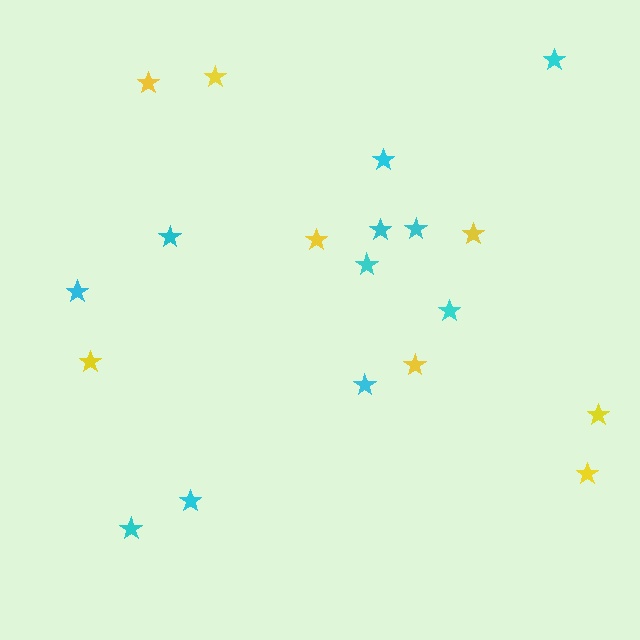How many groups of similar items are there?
There are 2 groups: one group of yellow stars (8) and one group of cyan stars (11).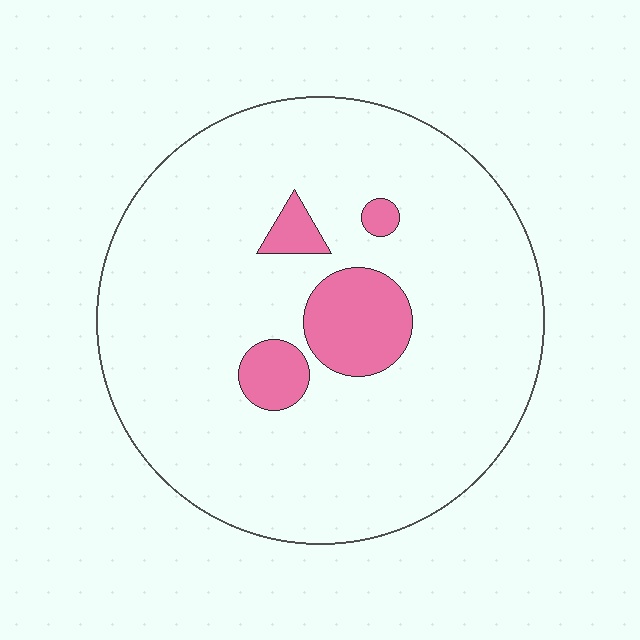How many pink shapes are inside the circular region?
4.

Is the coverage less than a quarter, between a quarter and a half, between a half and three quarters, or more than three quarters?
Less than a quarter.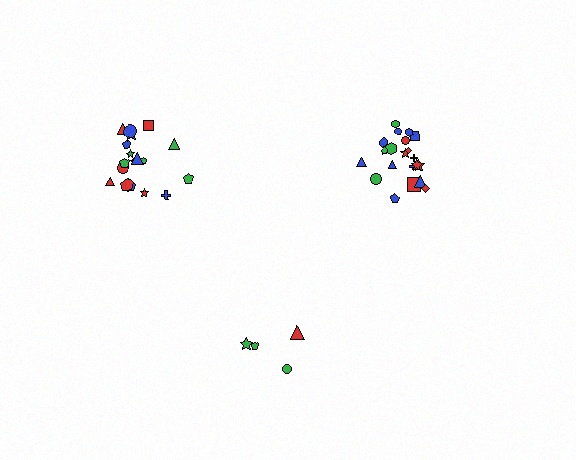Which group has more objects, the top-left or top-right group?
The top-right group.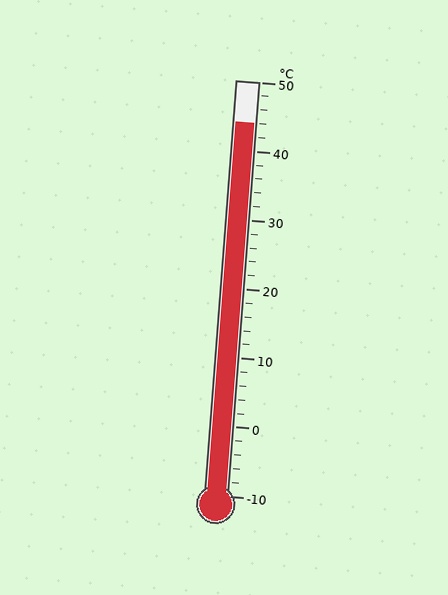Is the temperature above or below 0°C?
The temperature is above 0°C.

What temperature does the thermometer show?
The thermometer shows approximately 44°C.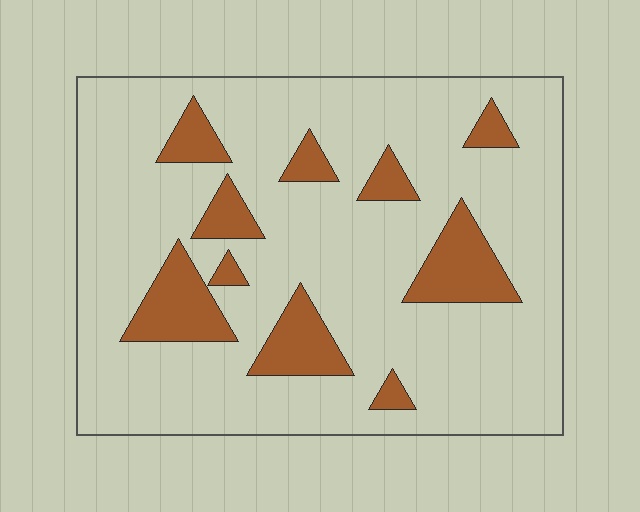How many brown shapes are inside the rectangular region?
10.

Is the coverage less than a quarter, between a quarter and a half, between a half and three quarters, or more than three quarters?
Less than a quarter.